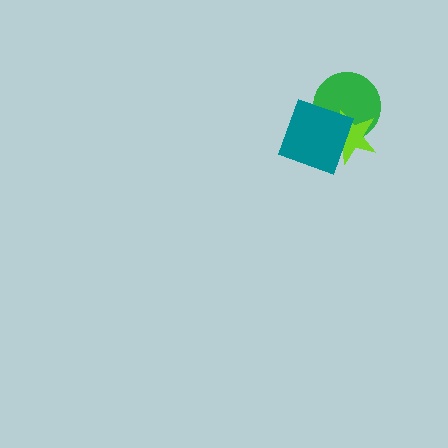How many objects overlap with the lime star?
2 objects overlap with the lime star.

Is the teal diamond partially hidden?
No, no other shape covers it.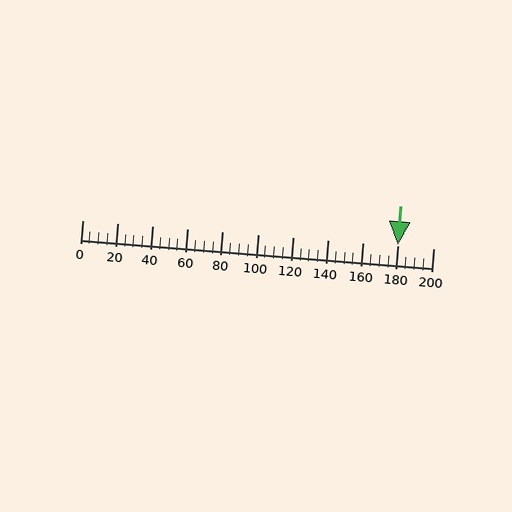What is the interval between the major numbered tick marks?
The major tick marks are spaced 20 units apart.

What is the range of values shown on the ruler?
The ruler shows values from 0 to 200.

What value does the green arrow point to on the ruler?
The green arrow points to approximately 180.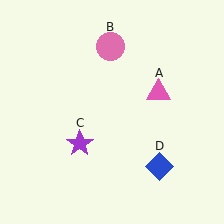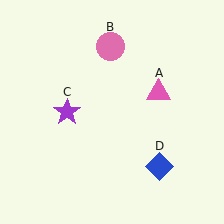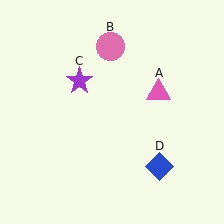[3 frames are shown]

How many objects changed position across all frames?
1 object changed position: purple star (object C).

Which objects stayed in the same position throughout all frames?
Pink triangle (object A) and pink circle (object B) and blue diamond (object D) remained stationary.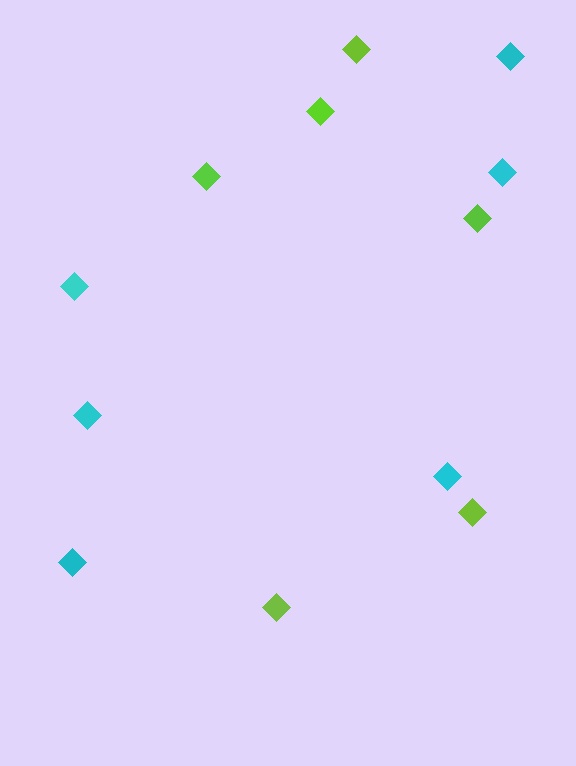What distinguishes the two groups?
There are 2 groups: one group of cyan diamonds (6) and one group of lime diamonds (6).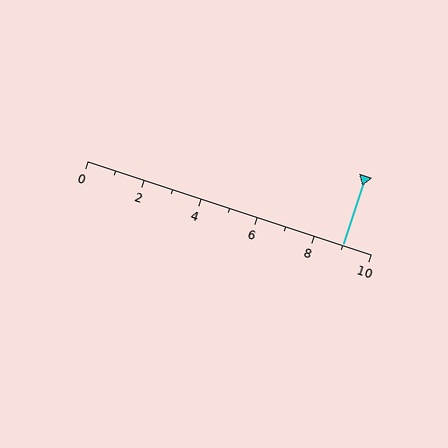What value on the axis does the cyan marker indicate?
The marker indicates approximately 9.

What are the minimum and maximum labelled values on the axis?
The axis runs from 0 to 10.